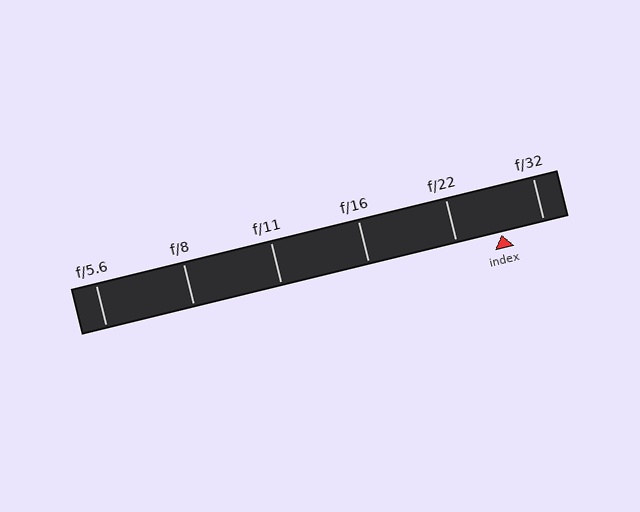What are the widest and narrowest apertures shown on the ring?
The widest aperture shown is f/5.6 and the narrowest is f/32.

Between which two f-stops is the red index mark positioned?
The index mark is between f/22 and f/32.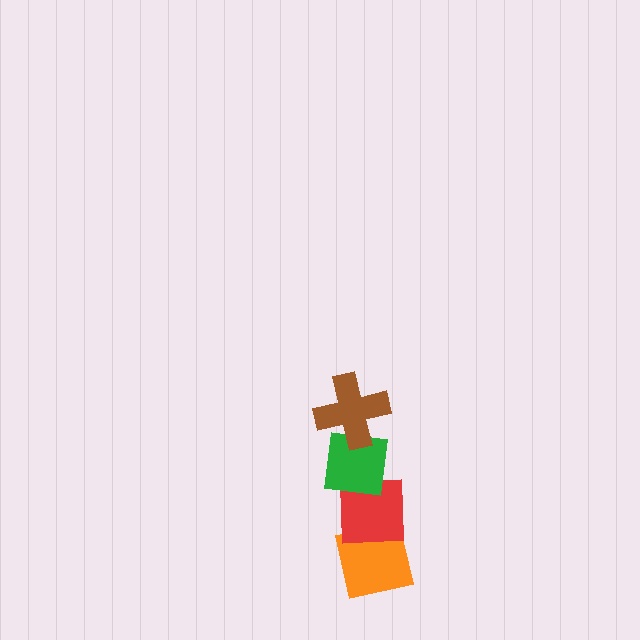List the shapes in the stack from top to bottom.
From top to bottom: the brown cross, the green square, the red square, the orange square.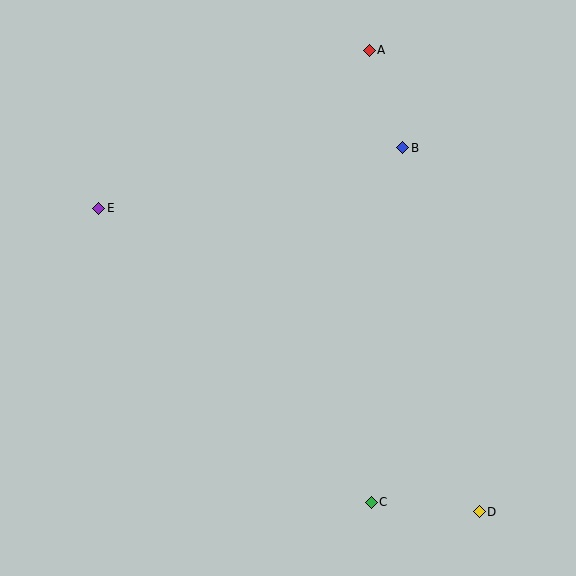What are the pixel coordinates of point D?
Point D is at (479, 512).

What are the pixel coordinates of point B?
Point B is at (403, 148).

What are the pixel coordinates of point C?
Point C is at (371, 502).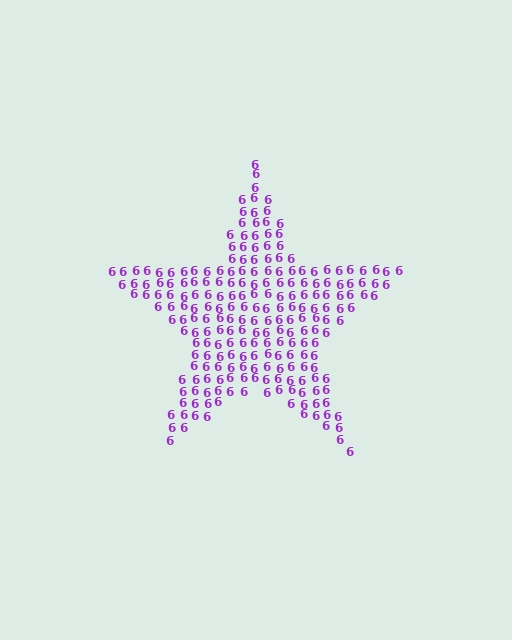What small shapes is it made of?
It is made of small digit 6's.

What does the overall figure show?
The overall figure shows a star.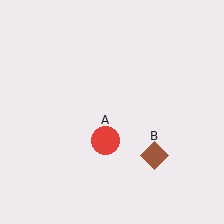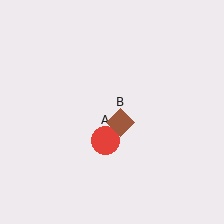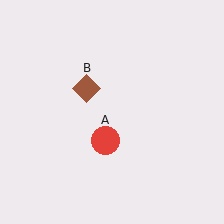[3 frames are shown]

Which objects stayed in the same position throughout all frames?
Red circle (object A) remained stationary.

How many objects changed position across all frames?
1 object changed position: brown diamond (object B).